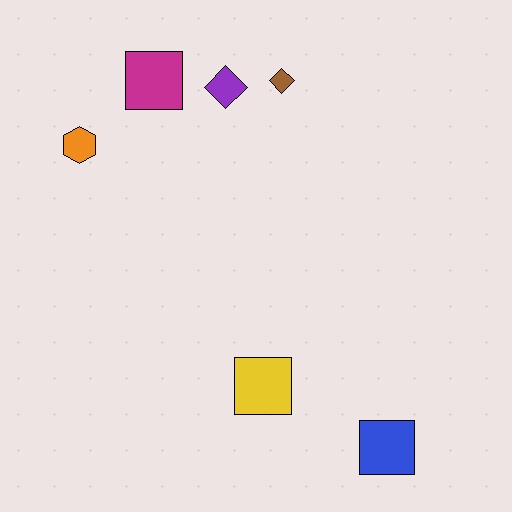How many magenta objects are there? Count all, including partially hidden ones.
There is 1 magenta object.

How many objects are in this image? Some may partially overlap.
There are 6 objects.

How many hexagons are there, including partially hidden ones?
There is 1 hexagon.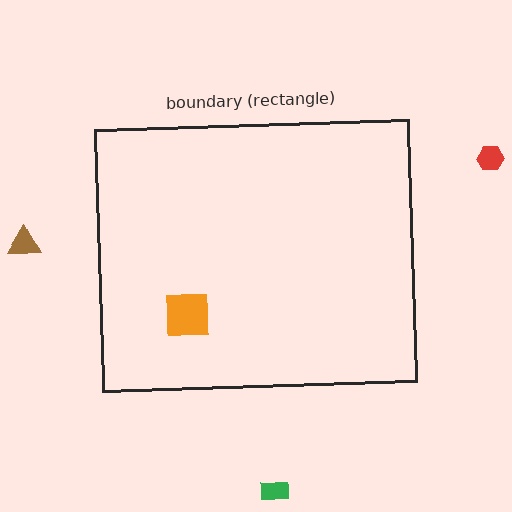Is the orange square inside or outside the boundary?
Inside.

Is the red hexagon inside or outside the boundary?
Outside.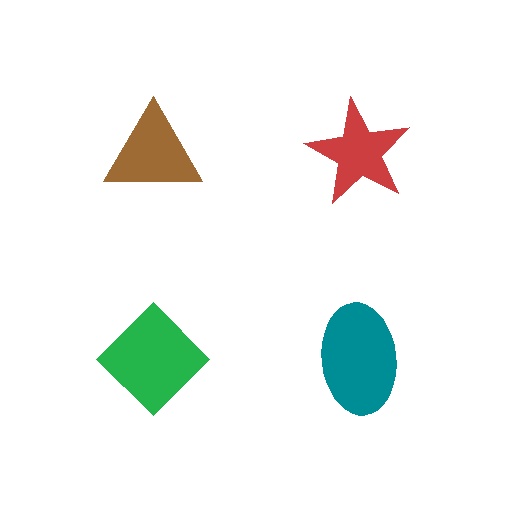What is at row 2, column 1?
A green diamond.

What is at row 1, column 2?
A red star.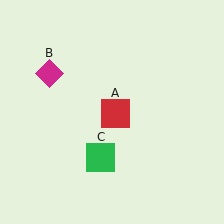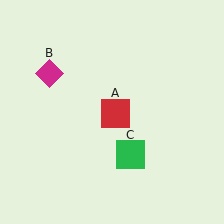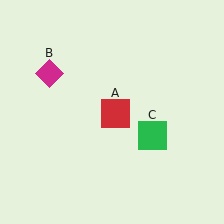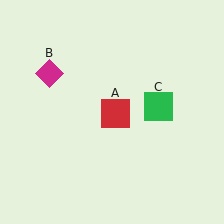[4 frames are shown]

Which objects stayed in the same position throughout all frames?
Red square (object A) and magenta diamond (object B) remained stationary.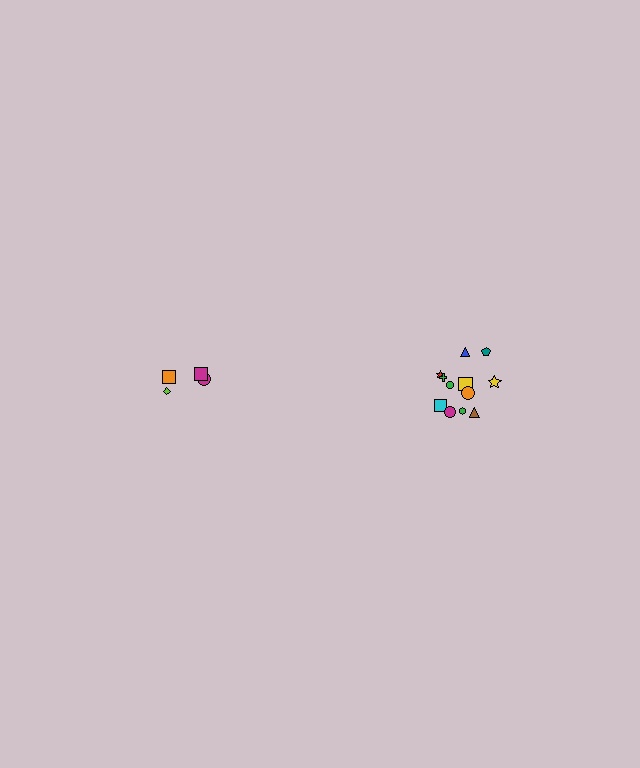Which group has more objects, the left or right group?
The right group.